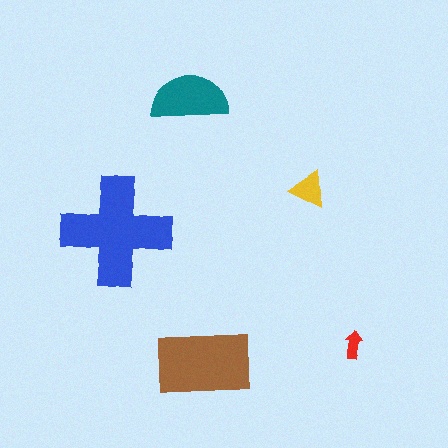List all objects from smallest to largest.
The red arrow, the yellow triangle, the teal semicircle, the brown rectangle, the blue cross.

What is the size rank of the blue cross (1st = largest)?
1st.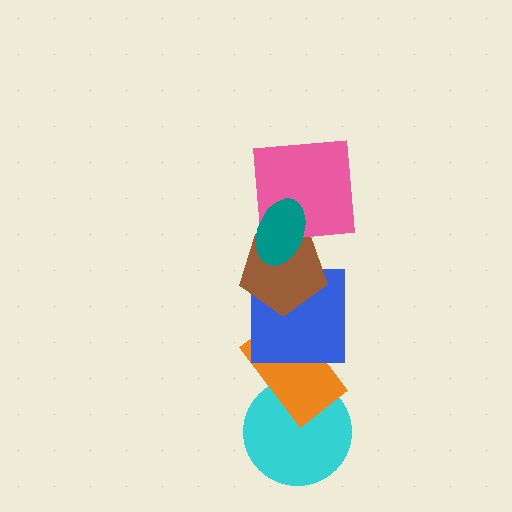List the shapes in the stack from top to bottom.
From top to bottom: the teal ellipse, the pink square, the brown pentagon, the blue square, the orange rectangle, the cyan circle.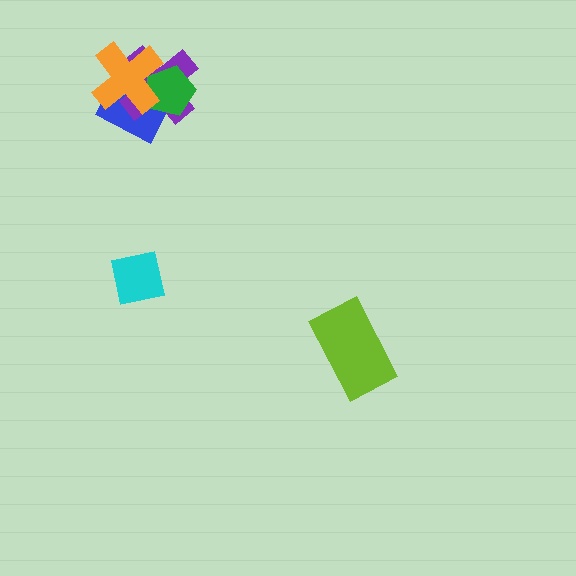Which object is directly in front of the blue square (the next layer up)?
The purple cross is directly in front of the blue square.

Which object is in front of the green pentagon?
The orange cross is in front of the green pentagon.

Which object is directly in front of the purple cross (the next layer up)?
The green pentagon is directly in front of the purple cross.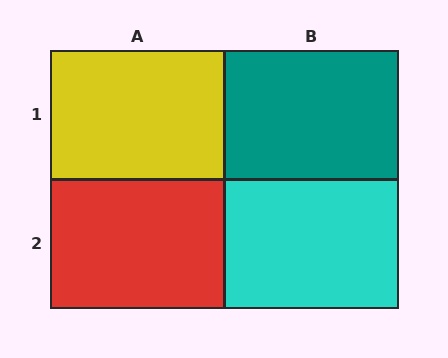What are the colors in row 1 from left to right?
Yellow, teal.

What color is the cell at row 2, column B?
Cyan.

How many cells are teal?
1 cell is teal.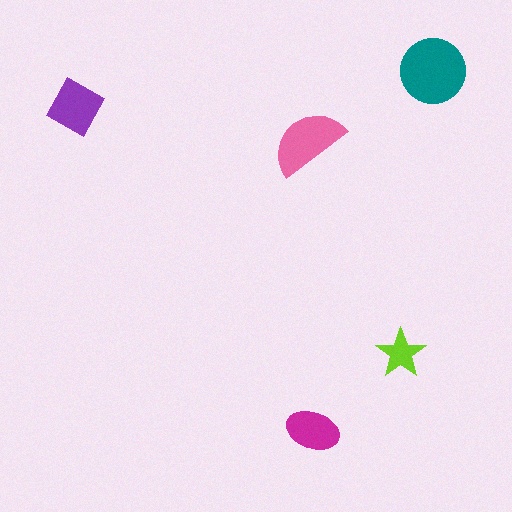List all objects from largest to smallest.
The teal circle, the pink semicircle, the purple diamond, the magenta ellipse, the lime star.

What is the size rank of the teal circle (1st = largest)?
1st.